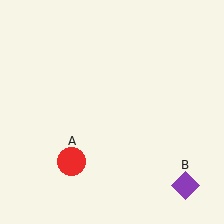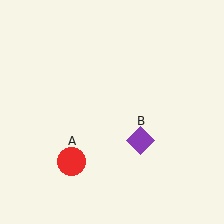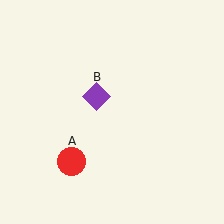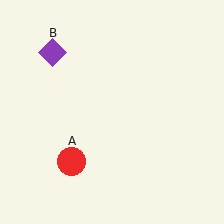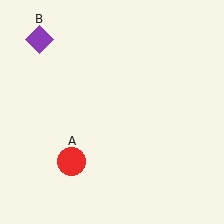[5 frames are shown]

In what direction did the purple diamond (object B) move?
The purple diamond (object B) moved up and to the left.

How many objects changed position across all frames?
1 object changed position: purple diamond (object B).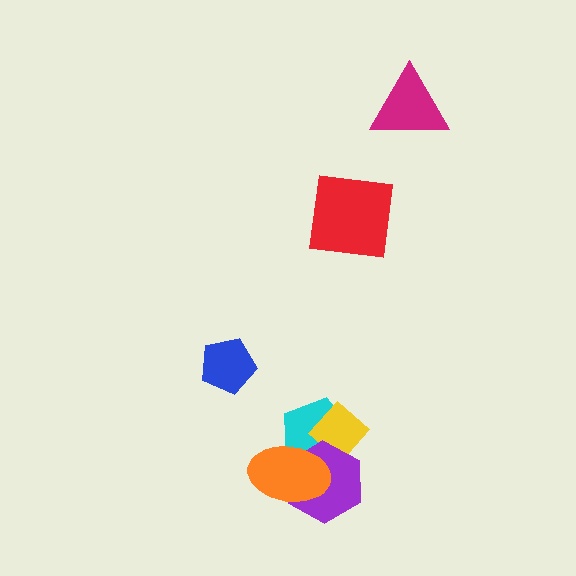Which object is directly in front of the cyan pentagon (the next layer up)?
The yellow diamond is directly in front of the cyan pentagon.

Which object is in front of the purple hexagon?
The orange ellipse is in front of the purple hexagon.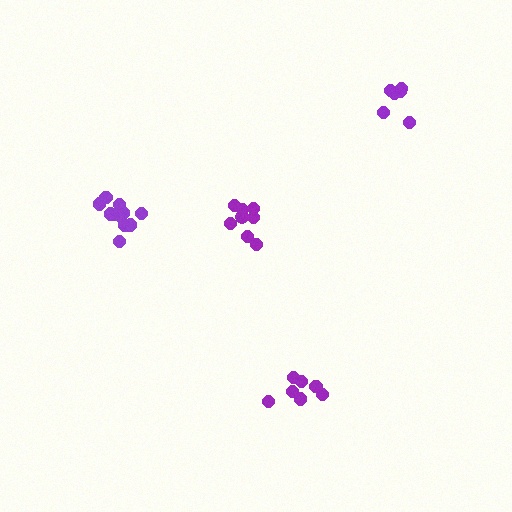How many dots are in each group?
Group 1: 7 dots, Group 2: 6 dots, Group 3: 8 dots, Group 4: 11 dots (32 total).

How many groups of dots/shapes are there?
There are 4 groups.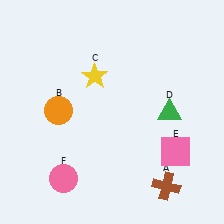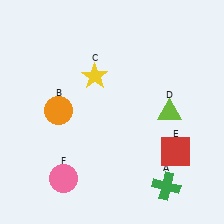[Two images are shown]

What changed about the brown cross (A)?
In Image 1, A is brown. In Image 2, it changed to green.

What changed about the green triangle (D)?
In Image 1, D is green. In Image 2, it changed to lime.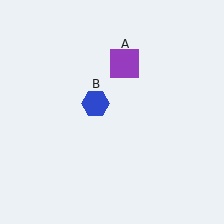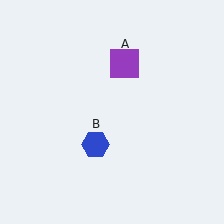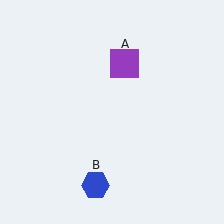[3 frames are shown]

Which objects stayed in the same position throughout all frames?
Purple square (object A) remained stationary.